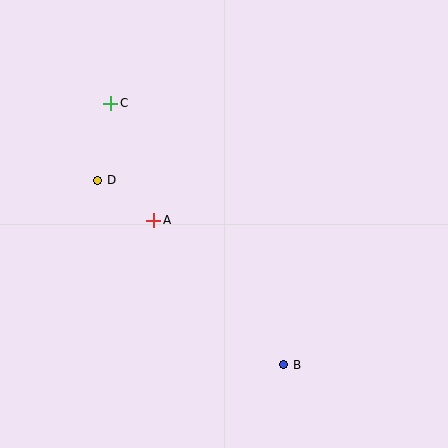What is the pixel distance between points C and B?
The distance between C and B is 314 pixels.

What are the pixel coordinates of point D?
Point D is at (98, 180).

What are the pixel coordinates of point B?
Point B is at (284, 365).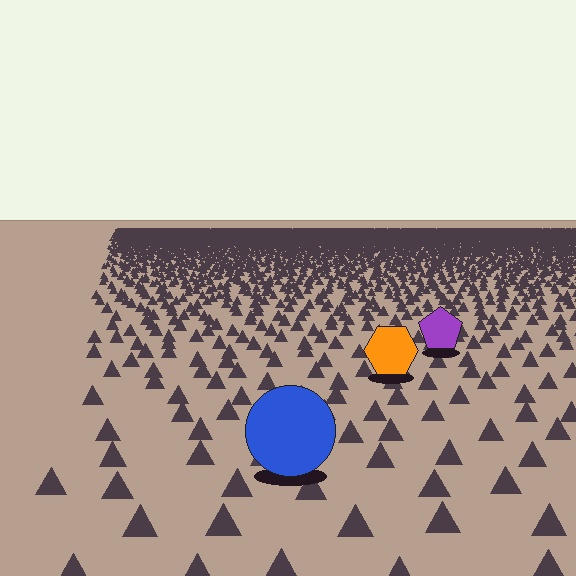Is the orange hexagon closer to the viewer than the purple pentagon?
Yes. The orange hexagon is closer — you can tell from the texture gradient: the ground texture is coarser near it.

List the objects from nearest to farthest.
From nearest to farthest: the blue circle, the orange hexagon, the purple pentagon.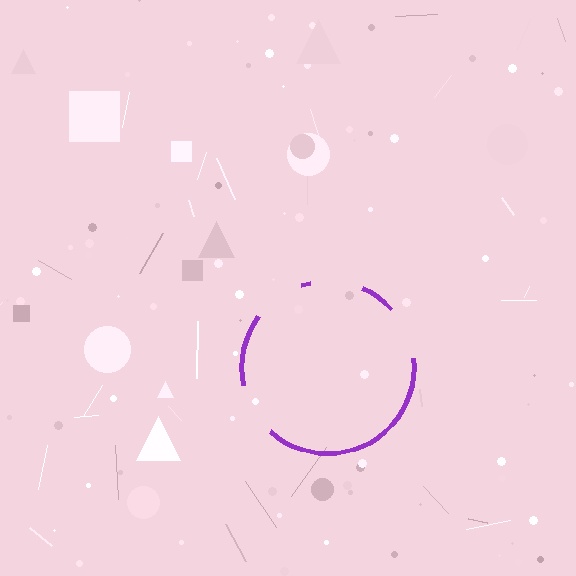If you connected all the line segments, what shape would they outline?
They would outline a circle.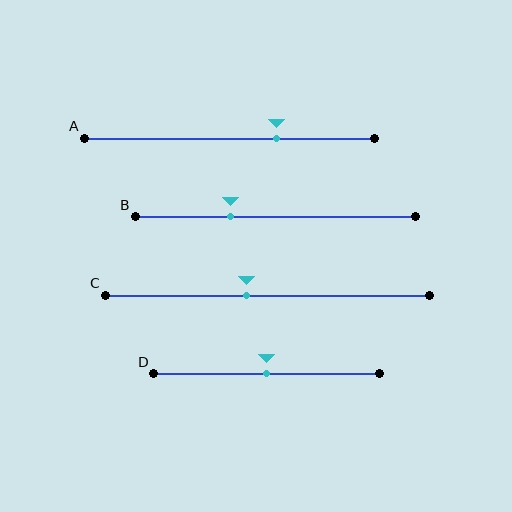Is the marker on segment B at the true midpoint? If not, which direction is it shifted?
No, the marker on segment B is shifted to the left by about 16% of the segment length.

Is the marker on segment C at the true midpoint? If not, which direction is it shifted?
No, the marker on segment C is shifted to the left by about 6% of the segment length.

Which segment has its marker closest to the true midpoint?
Segment D has its marker closest to the true midpoint.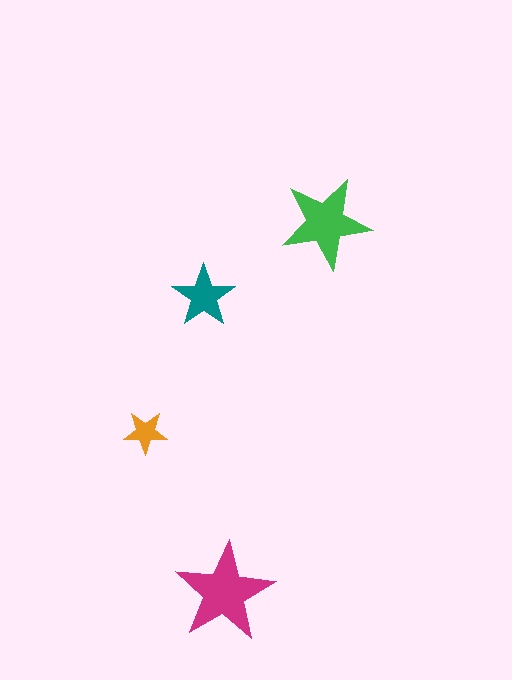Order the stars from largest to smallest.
the magenta one, the green one, the teal one, the orange one.